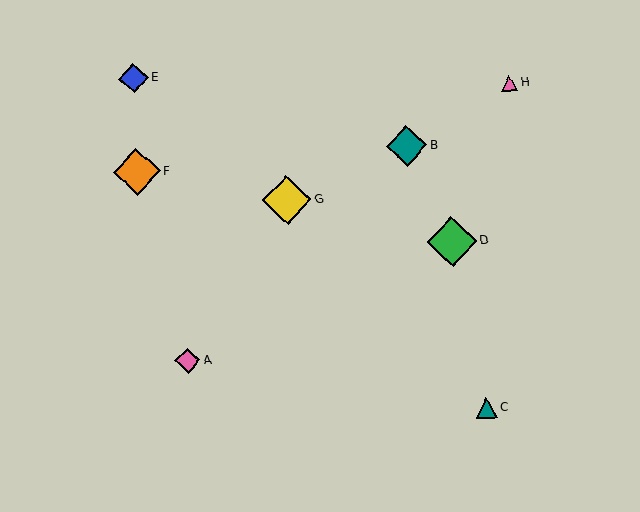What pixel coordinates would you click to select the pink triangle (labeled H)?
Click at (509, 83) to select the pink triangle H.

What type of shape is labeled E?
Shape E is a blue diamond.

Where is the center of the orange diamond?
The center of the orange diamond is at (137, 172).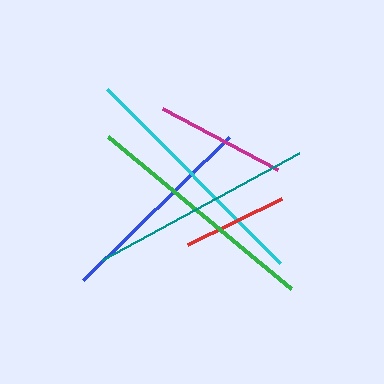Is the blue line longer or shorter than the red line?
The blue line is longer than the red line.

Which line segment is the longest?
The cyan line is the longest at approximately 245 pixels.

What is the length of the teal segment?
The teal segment is approximately 225 pixels long.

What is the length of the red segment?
The red segment is approximately 104 pixels long.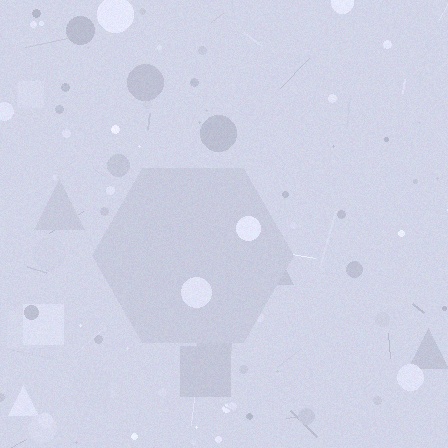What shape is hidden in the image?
A hexagon is hidden in the image.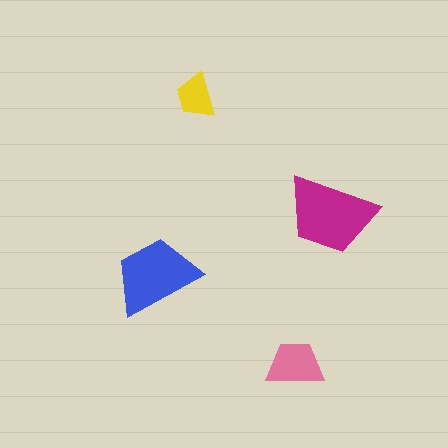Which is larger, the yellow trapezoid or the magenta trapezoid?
The magenta one.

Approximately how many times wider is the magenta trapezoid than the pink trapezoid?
About 1.5 times wider.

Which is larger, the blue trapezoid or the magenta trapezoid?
The magenta one.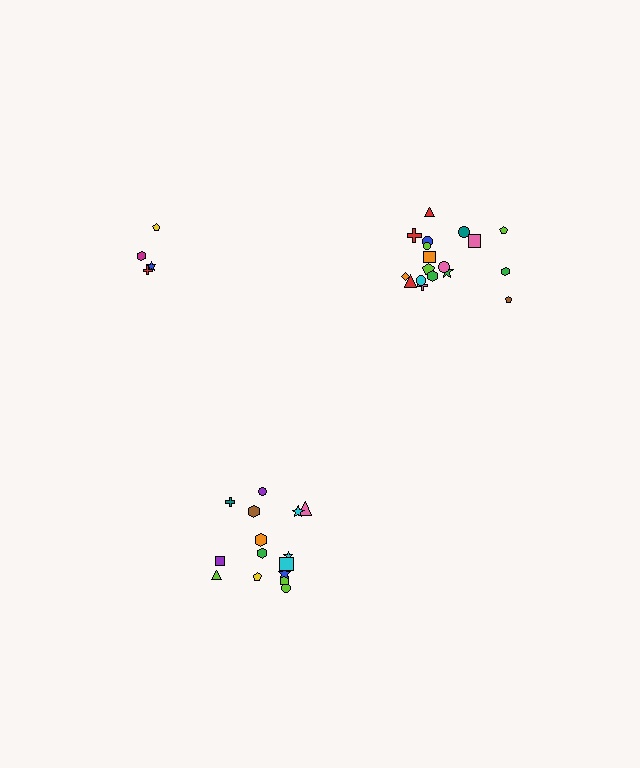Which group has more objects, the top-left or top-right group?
The top-right group.